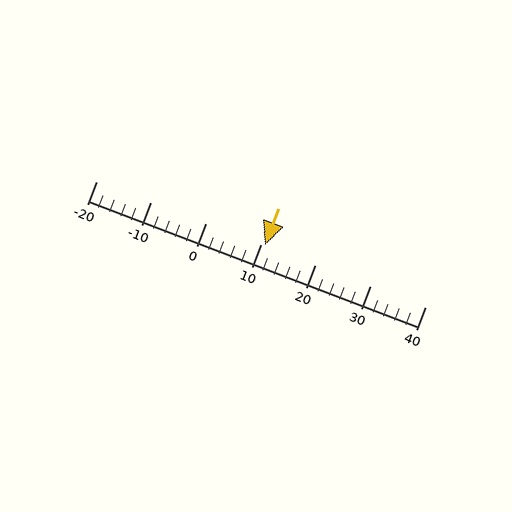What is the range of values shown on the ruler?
The ruler shows values from -20 to 40.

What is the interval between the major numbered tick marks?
The major tick marks are spaced 10 units apart.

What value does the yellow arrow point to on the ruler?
The yellow arrow points to approximately 11.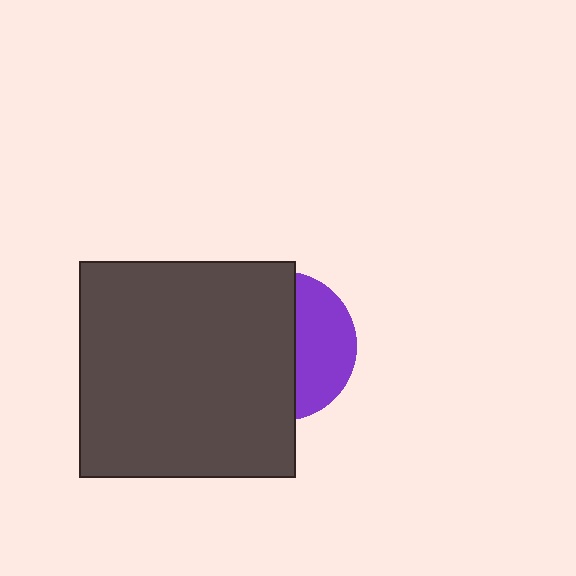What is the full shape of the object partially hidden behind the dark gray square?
The partially hidden object is a purple circle.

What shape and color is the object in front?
The object in front is a dark gray square.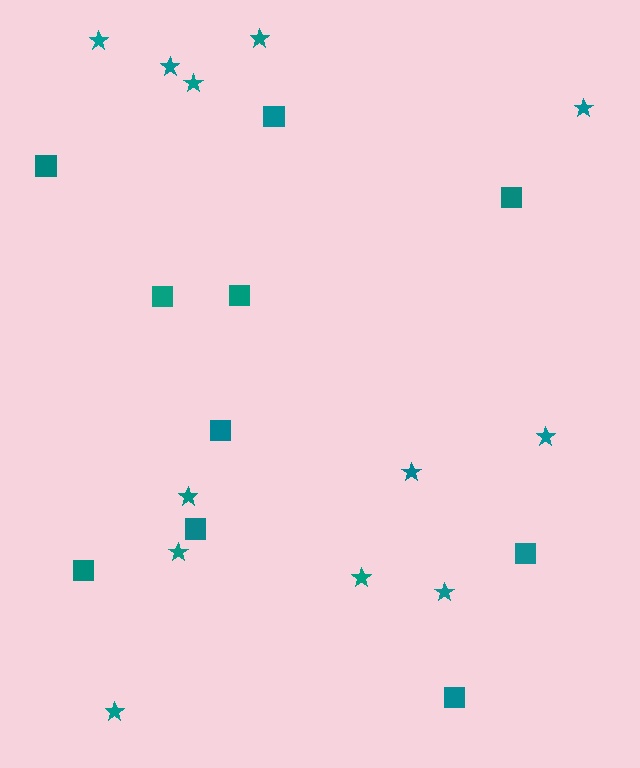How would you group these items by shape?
There are 2 groups: one group of stars (12) and one group of squares (10).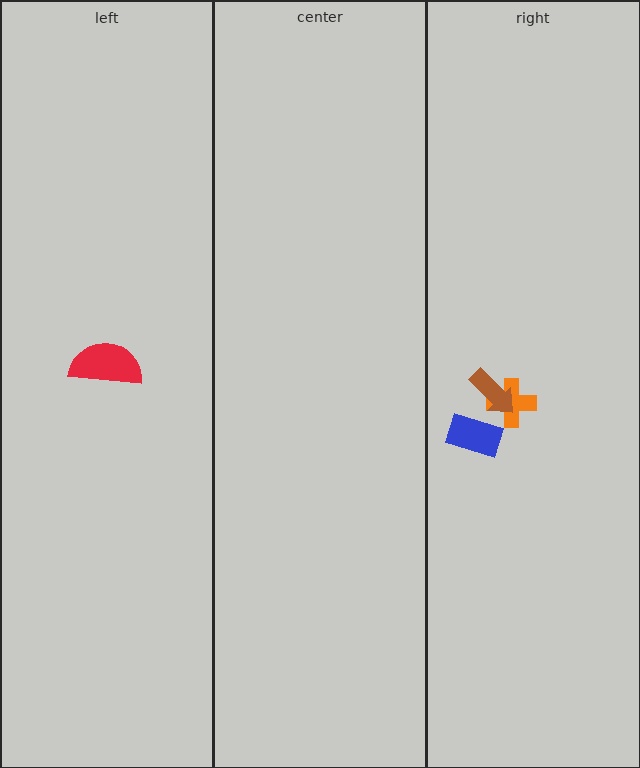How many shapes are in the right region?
3.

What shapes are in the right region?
The orange cross, the brown arrow, the blue rectangle.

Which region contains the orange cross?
The right region.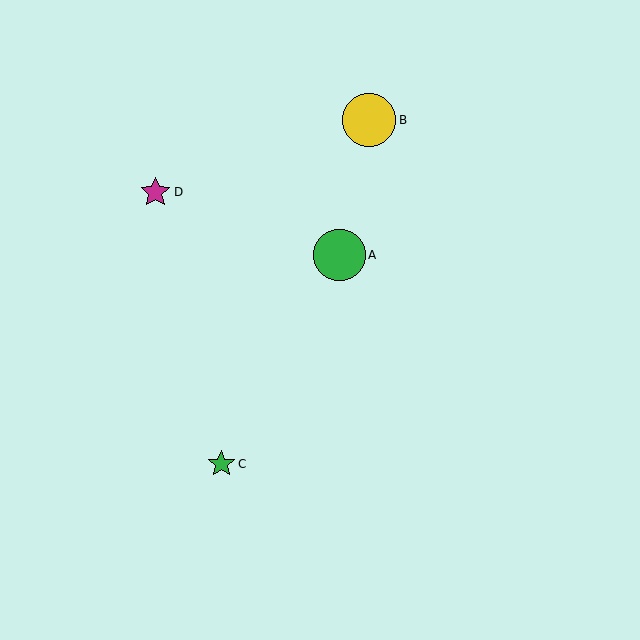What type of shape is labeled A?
Shape A is a green circle.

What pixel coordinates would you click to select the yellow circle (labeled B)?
Click at (369, 120) to select the yellow circle B.